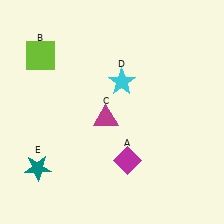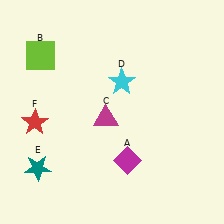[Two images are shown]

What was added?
A red star (F) was added in Image 2.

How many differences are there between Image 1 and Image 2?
There is 1 difference between the two images.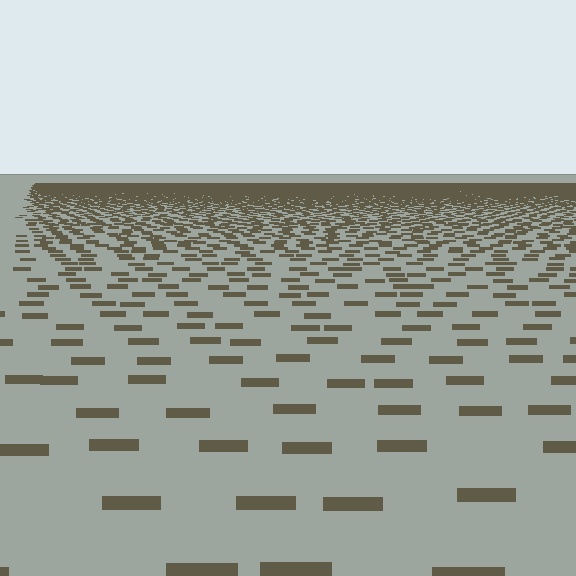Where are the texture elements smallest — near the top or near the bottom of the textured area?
Near the top.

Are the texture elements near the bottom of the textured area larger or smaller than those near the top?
Larger. Near the bottom, elements are closer to the viewer and appear at a bigger on-screen size.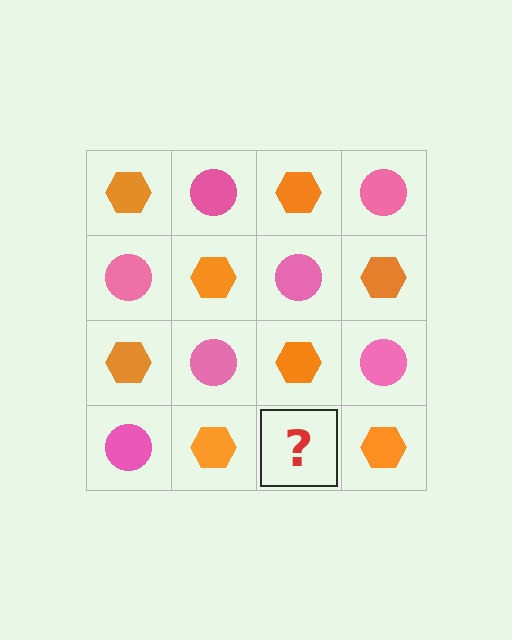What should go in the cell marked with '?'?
The missing cell should contain a pink circle.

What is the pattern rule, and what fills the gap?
The rule is that it alternates orange hexagon and pink circle in a checkerboard pattern. The gap should be filled with a pink circle.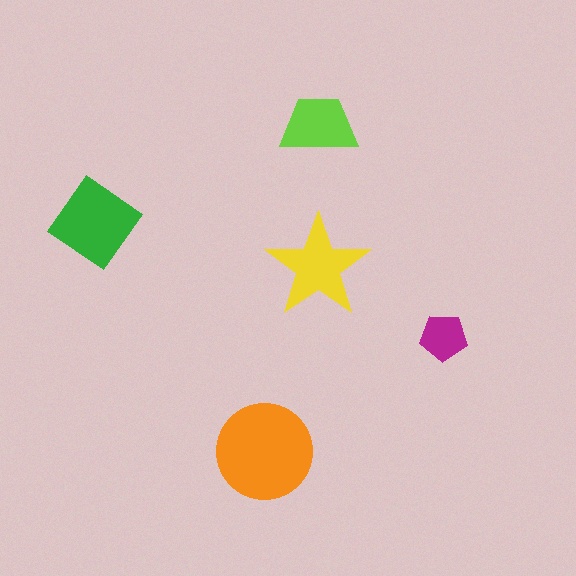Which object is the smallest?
The magenta pentagon.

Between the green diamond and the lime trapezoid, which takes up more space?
The green diamond.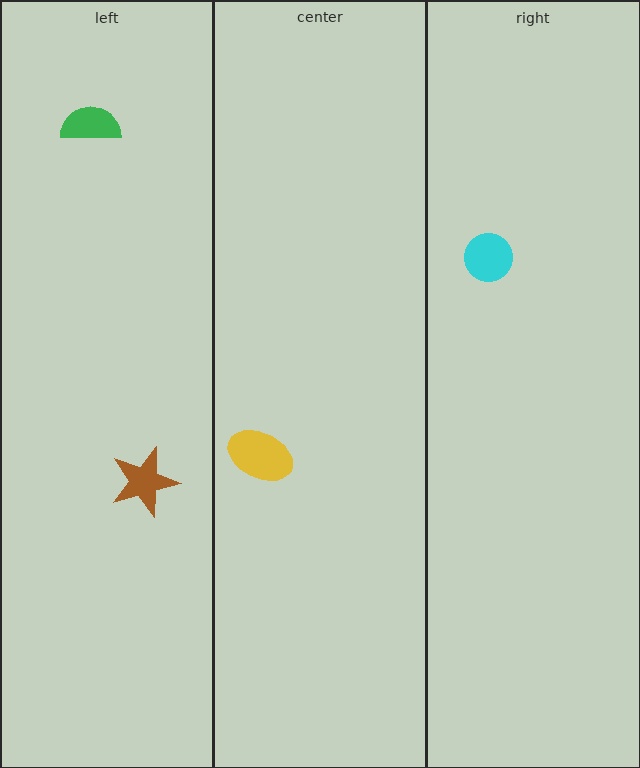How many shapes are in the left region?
2.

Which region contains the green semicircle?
The left region.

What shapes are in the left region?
The brown star, the green semicircle.